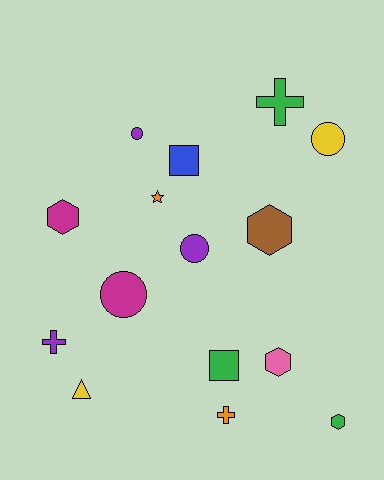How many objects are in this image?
There are 15 objects.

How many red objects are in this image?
There are no red objects.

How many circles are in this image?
There are 4 circles.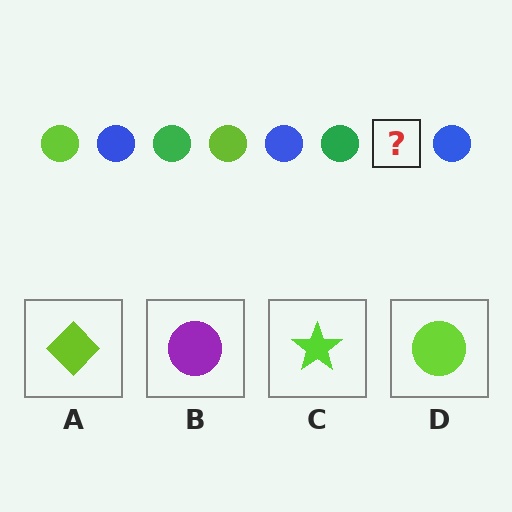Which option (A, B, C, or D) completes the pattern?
D.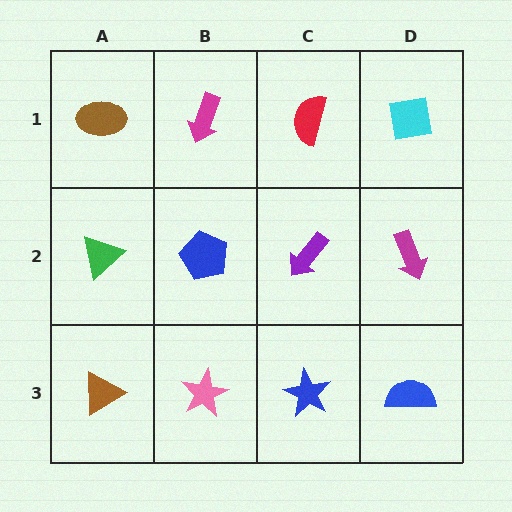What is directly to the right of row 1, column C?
A cyan square.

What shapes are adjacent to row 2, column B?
A magenta arrow (row 1, column B), a pink star (row 3, column B), a green triangle (row 2, column A), a purple arrow (row 2, column C).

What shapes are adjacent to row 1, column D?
A magenta arrow (row 2, column D), a red semicircle (row 1, column C).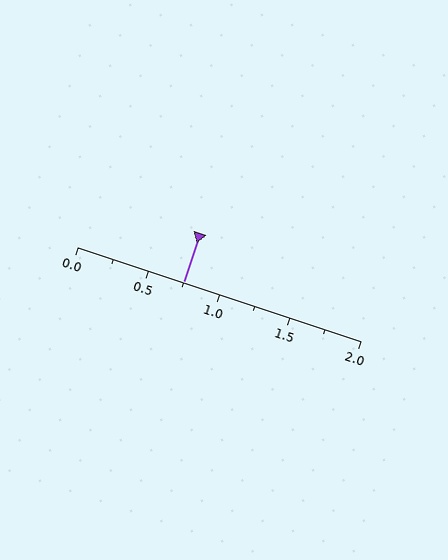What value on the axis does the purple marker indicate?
The marker indicates approximately 0.75.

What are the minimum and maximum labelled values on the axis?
The axis runs from 0.0 to 2.0.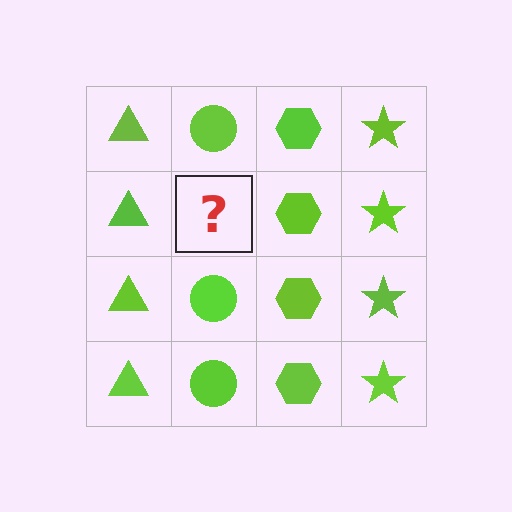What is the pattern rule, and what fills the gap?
The rule is that each column has a consistent shape. The gap should be filled with a lime circle.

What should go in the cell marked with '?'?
The missing cell should contain a lime circle.